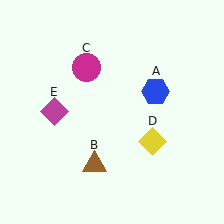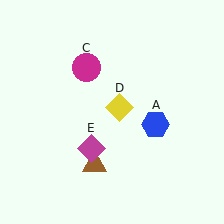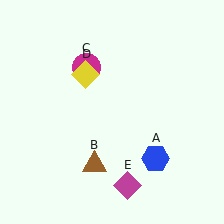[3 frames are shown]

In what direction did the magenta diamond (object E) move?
The magenta diamond (object E) moved down and to the right.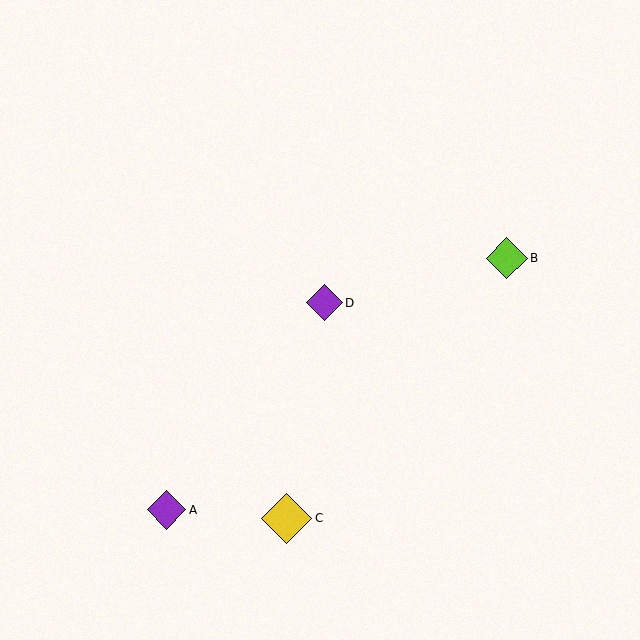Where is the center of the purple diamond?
The center of the purple diamond is at (325, 303).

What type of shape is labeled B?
Shape B is a lime diamond.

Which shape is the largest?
The yellow diamond (labeled C) is the largest.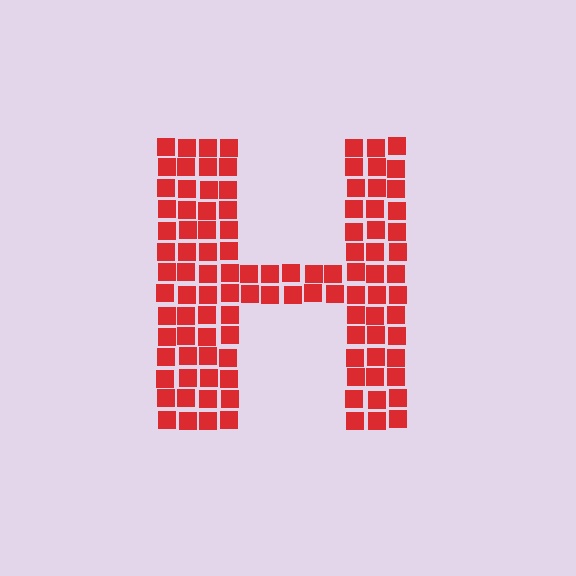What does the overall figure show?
The overall figure shows the letter H.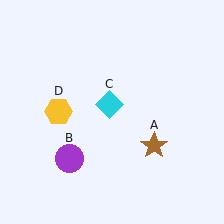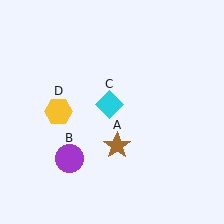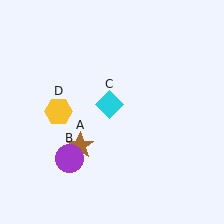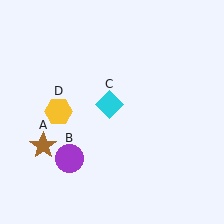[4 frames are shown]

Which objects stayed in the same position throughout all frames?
Purple circle (object B) and cyan diamond (object C) and yellow hexagon (object D) remained stationary.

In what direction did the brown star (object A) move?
The brown star (object A) moved left.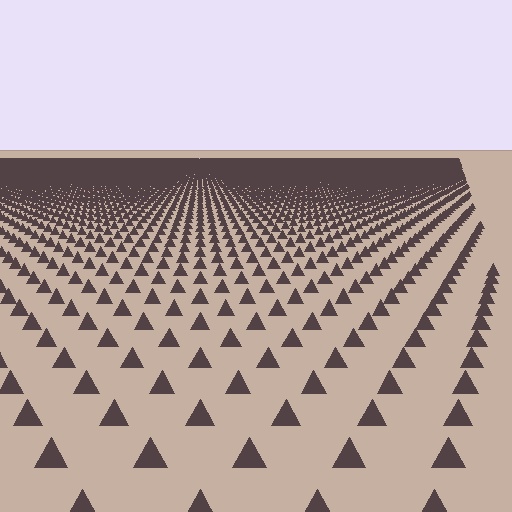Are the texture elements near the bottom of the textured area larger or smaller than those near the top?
Larger. Near the bottom, elements are closer to the viewer and appear at a bigger on-screen size.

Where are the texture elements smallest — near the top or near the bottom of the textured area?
Near the top.